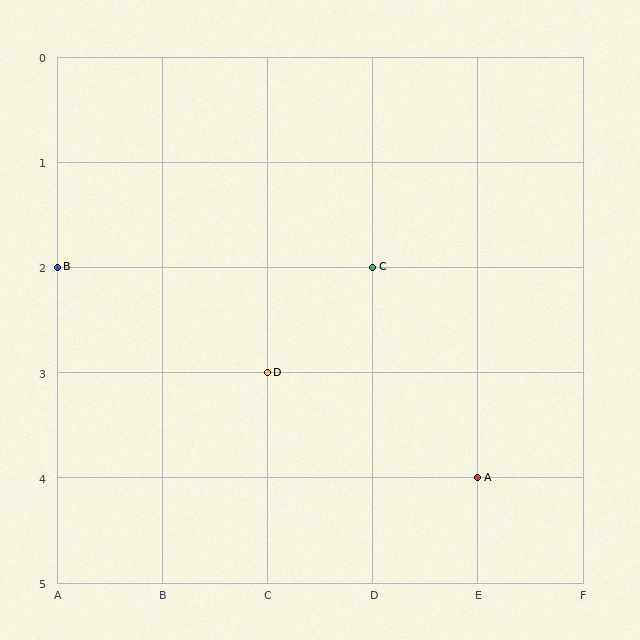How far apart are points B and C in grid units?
Points B and C are 3 columns apart.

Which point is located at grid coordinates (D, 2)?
Point C is at (D, 2).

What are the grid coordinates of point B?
Point B is at grid coordinates (A, 2).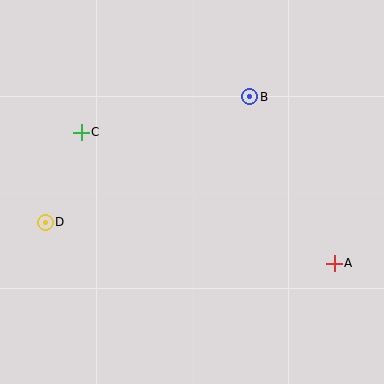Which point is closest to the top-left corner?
Point C is closest to the top-left corner.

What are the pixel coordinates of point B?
Point B is at (250, 97).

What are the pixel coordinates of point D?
Point D is at (45, 222).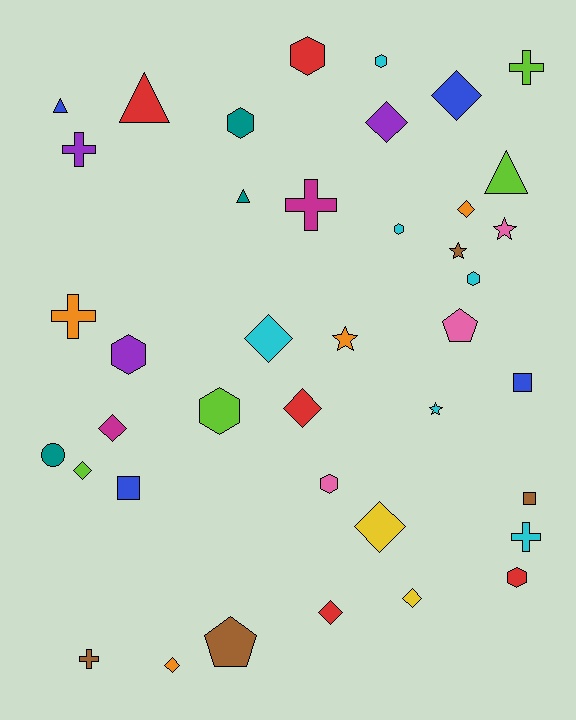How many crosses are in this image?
There are 6 crosses.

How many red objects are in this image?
There are 5 red objects.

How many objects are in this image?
There are 40 objects.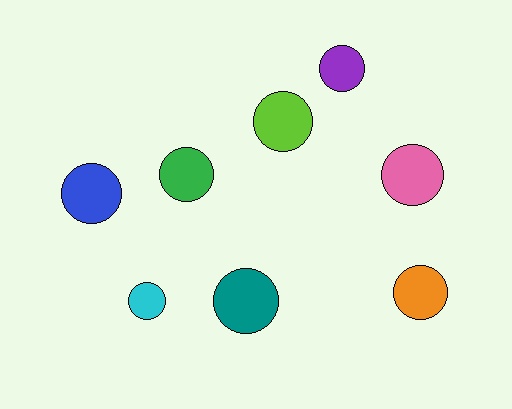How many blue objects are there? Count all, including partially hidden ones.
There is 1 blue object.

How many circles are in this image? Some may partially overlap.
There are 8 circles.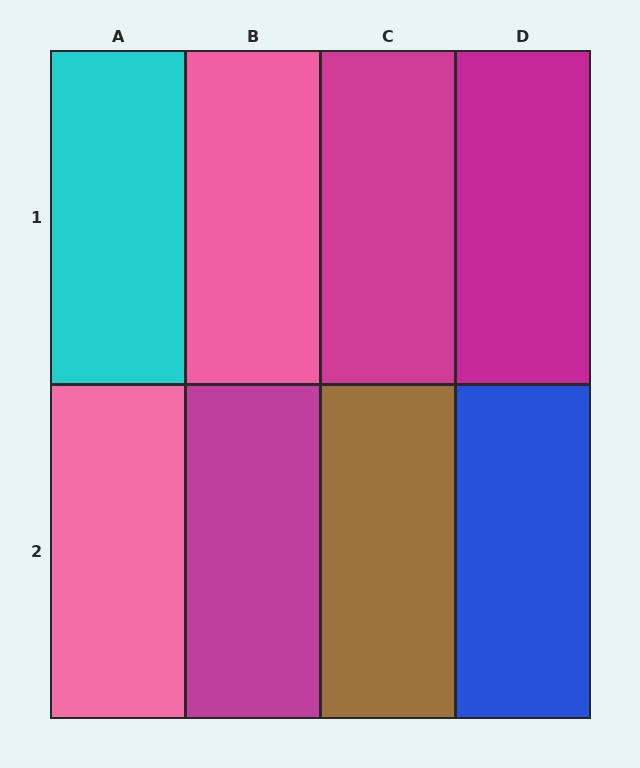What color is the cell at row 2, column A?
Pink.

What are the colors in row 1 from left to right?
Cyan, pink, magenta, magenta.